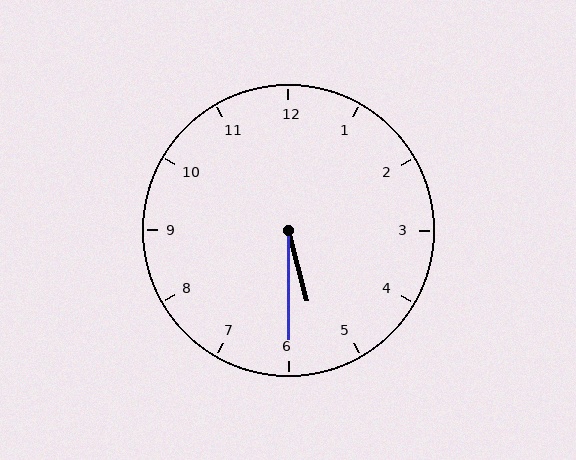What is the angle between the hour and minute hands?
Approximately 15 degrees.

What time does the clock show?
5:30.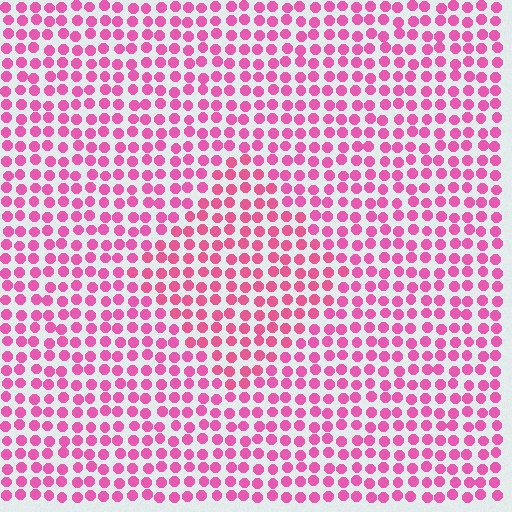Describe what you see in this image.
The image is filled with small pink elements in a uniform arrangement. A diamond-shaped region is visible where the elements are tinted to a slightly different hue, forming a subtle color boundary.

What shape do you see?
I see a diamond.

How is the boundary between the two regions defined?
The boundary is defined purely by a slight shift in hue (about 12 degrees). Spacing, size, and orientation are identical on both sides.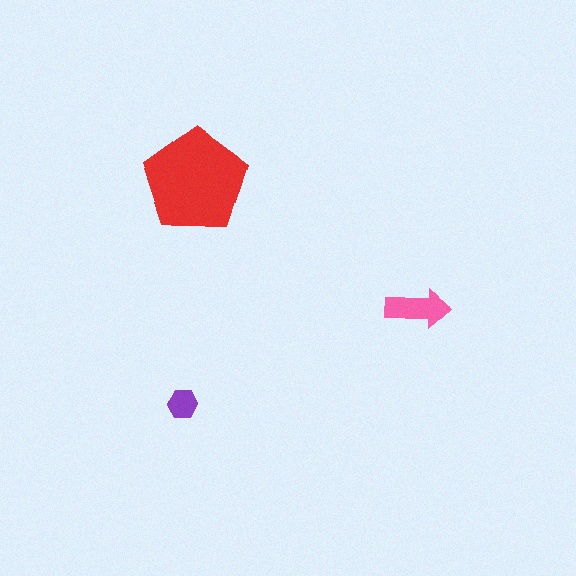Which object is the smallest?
The purple hexagon.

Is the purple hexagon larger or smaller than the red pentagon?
Smaller.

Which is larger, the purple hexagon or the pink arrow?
The pink arrow.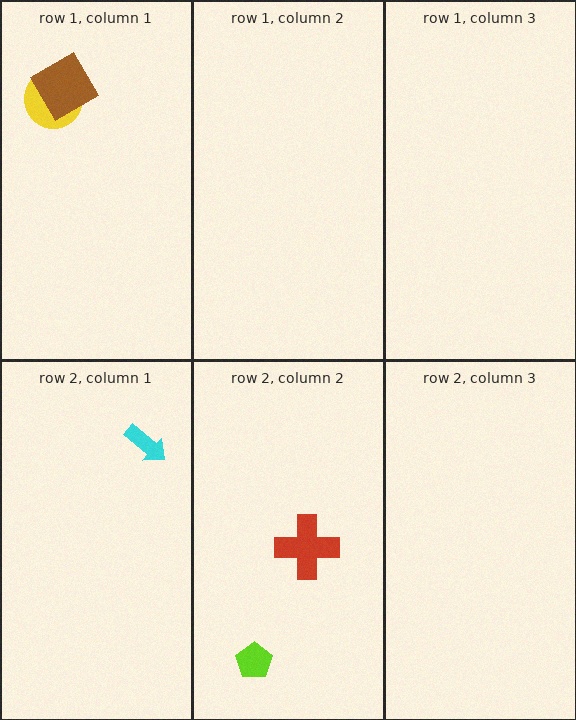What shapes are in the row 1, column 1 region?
The yellow circle, the brown diamond.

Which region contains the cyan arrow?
The row 2, column 1 region.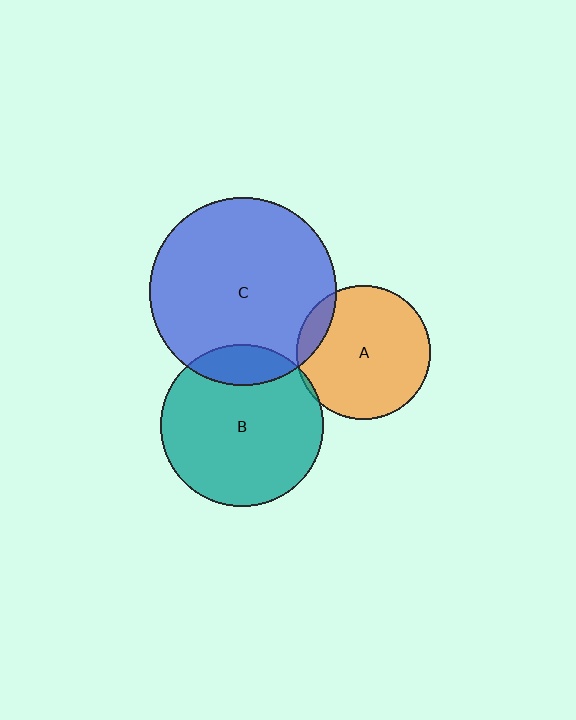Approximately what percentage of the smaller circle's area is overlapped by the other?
Approximately 5%.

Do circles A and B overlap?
Yes.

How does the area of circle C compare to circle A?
Approximately 2.0 times.